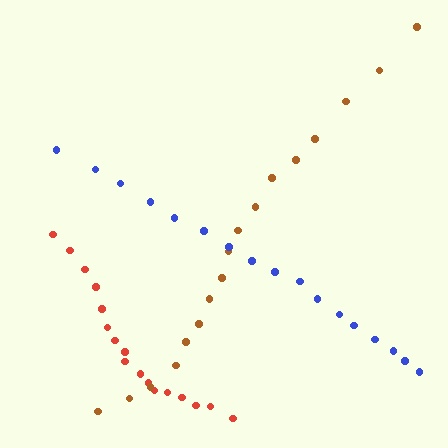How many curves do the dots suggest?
There are 3 distinct paths.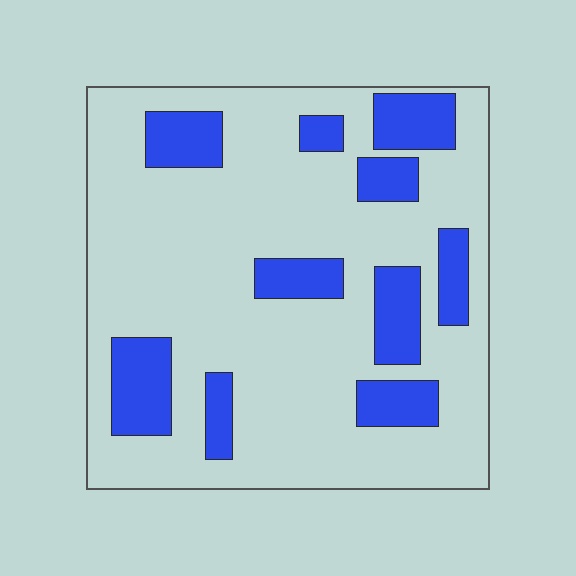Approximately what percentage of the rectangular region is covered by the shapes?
Approximately 25%.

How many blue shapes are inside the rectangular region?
10.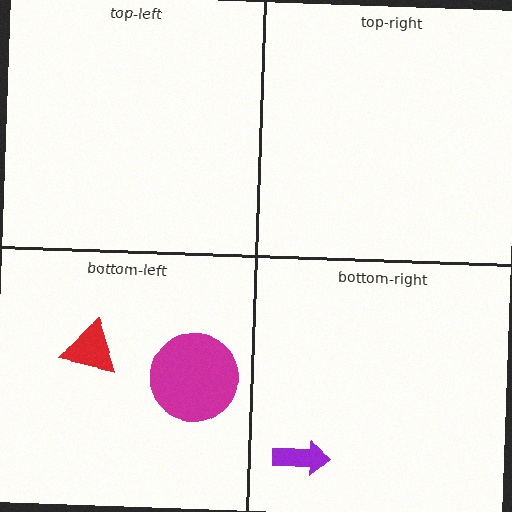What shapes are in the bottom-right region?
The purple arrow.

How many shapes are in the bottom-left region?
2.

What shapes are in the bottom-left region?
The magenta circle, the red triangle.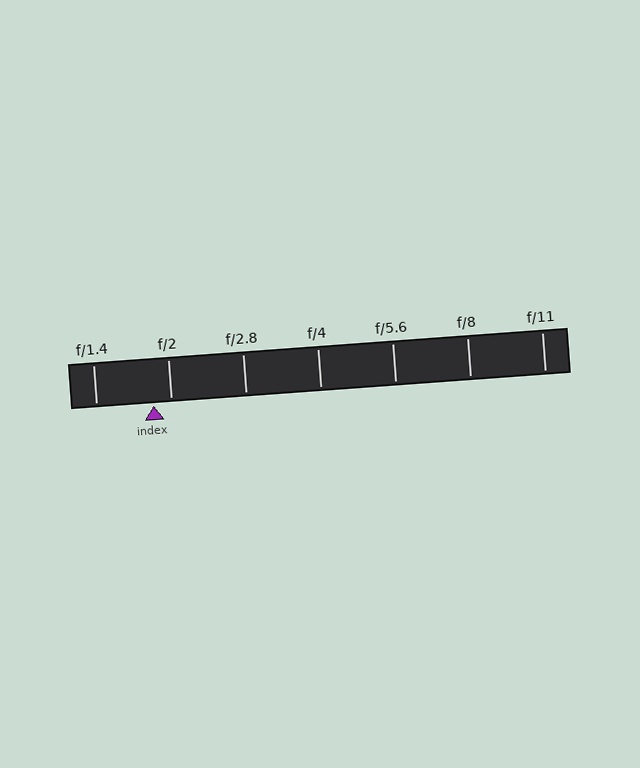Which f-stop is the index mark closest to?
The index mark is closest to f/2.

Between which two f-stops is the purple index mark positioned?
The index mark is between f/1.4 and f/2.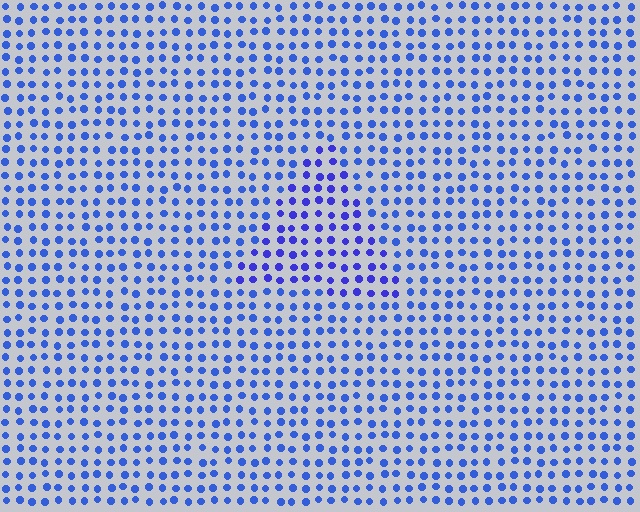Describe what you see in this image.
The image is filled with small blue elements in a uniform arrangement. A triangle-shaped region is visible where the elements are tinted to a slightly different hue, forming a subtle color boundary.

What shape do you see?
I see a triangle.